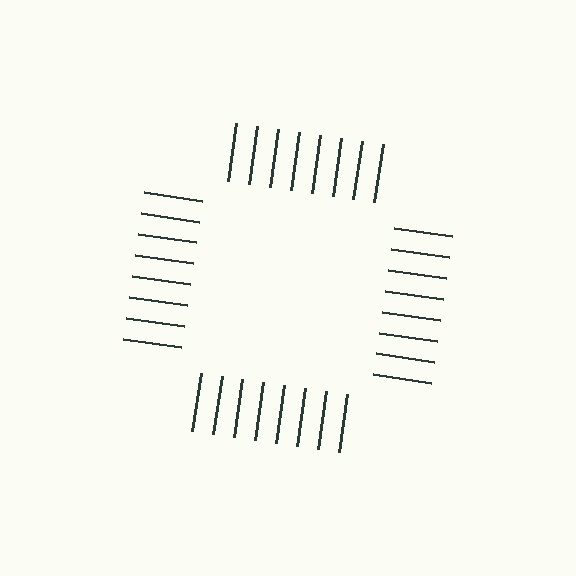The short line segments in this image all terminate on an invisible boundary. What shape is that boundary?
An illusory square — the line segments terminate on its edges but no continuous stroke is drawn.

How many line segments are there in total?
32 — 8 along each of the 4 edges.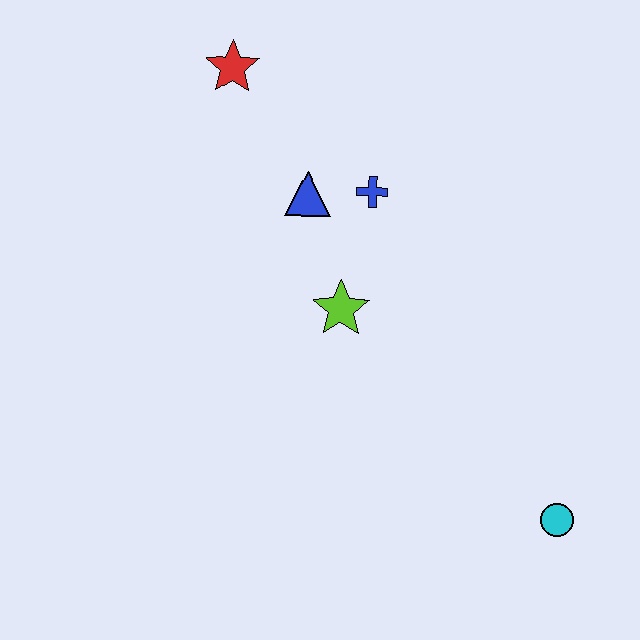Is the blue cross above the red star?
No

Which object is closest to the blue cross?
The blue triangle is closest to the blue cross.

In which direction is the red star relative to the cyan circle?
The red star is above the cyan circle.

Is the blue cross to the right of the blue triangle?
Yes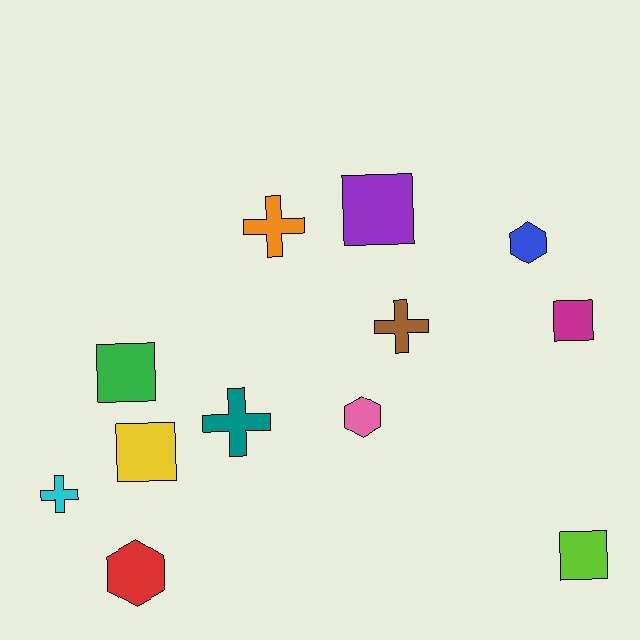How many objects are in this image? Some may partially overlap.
There are 12 objects.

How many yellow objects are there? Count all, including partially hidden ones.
There is 1 yellow object.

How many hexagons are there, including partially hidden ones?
There are 3 hexagons.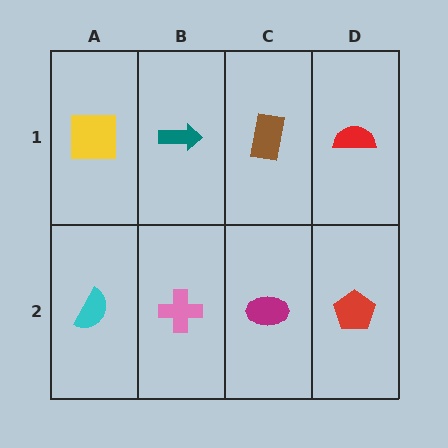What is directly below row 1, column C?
A magenta ellipse.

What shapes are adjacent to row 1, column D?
A red pentagon (row 2, column D), a brown rectangle (row 1, column C).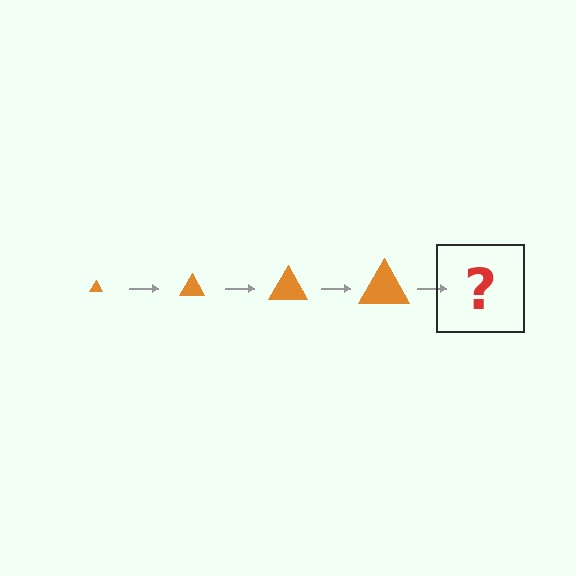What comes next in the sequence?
The next element should be an orange triangle, larger than the previous one.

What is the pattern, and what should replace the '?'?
The pattern is that the triangle gets progressively larger each step. The '?' should be an orange triangle, larger than the previous one.